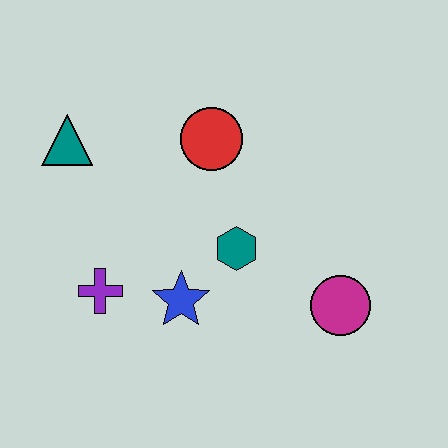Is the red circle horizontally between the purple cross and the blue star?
No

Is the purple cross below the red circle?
Yes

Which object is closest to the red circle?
The teal hexagon is closest to the red circle.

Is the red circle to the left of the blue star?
No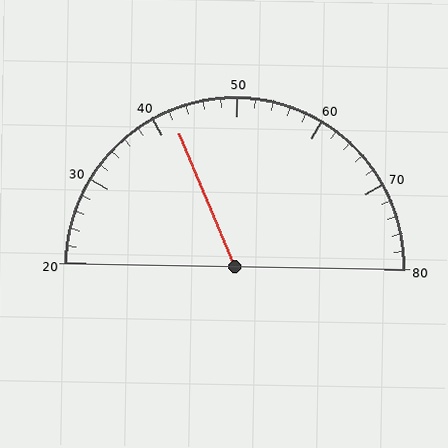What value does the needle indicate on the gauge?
The needle indicates approximately 42.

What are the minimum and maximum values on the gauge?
The gauge ranges from 20 to 80.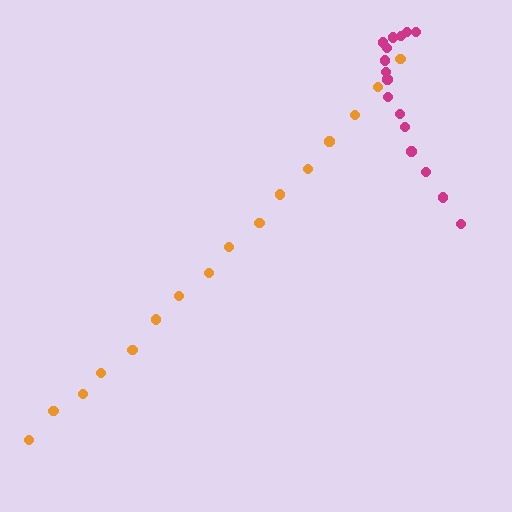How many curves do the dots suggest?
There are 2 distinct paths.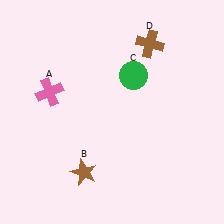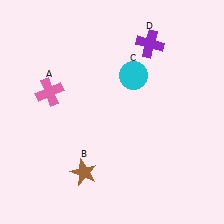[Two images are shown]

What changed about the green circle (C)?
In Image 1, C is green. In Image 2, it changed to cyan.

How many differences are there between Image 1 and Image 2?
There are 2 differences between the two images.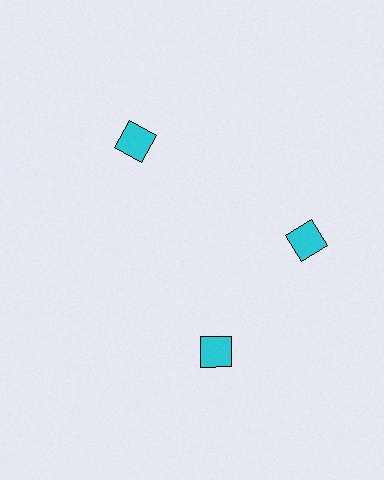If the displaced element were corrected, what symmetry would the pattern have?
It would have 3-fold rotational symmetry — the pattern would map onto itself every 120 degrees.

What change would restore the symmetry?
The symmetry would be restored by rotating it back into even spacing with its neighbors so that all 3 diamonds sit at equal angles and equal distance from the center.